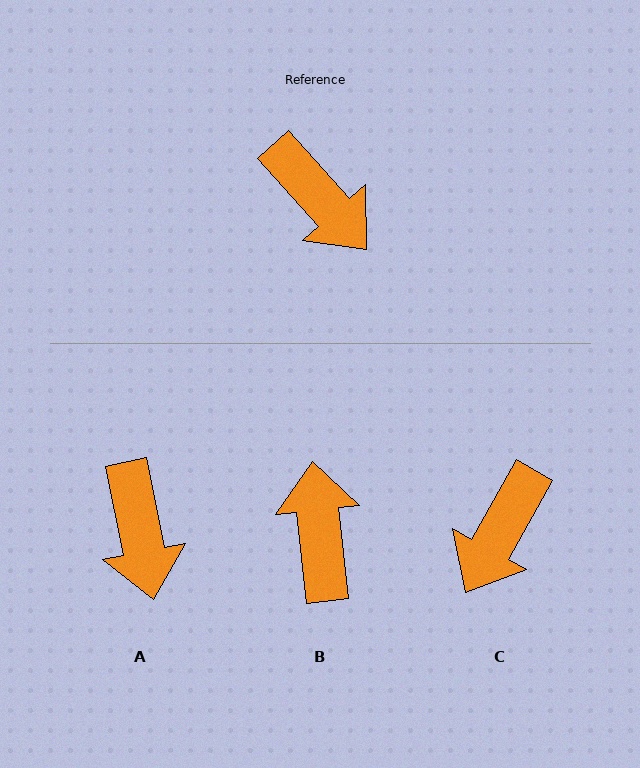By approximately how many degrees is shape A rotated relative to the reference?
Approximately 30 degrees clockwise.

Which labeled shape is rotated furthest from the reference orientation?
B, about 145 degrees away.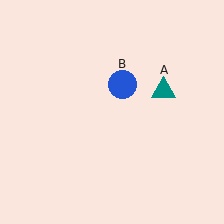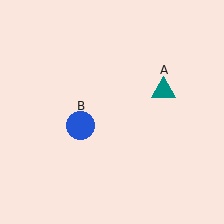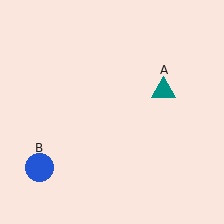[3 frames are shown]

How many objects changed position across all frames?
1 object changed position: blue circle (object B).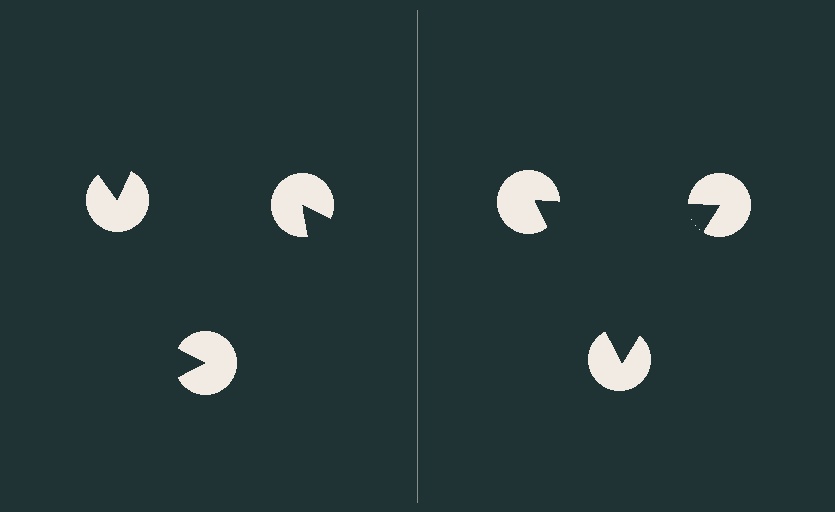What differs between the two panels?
The pac-man discs are positioned identically on both sides; only the wedge orientations differ. On the right they align to a triangle; on the left they are misaligned.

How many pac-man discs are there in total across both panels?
6 — 3 on each side.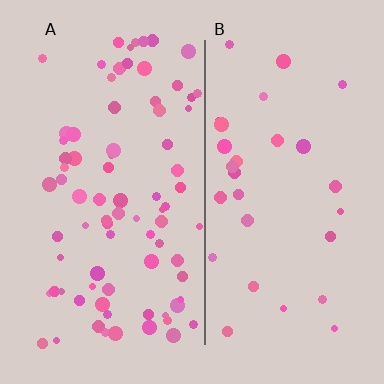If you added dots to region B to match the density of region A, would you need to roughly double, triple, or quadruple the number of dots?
Approximately triple.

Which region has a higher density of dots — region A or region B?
A (the left).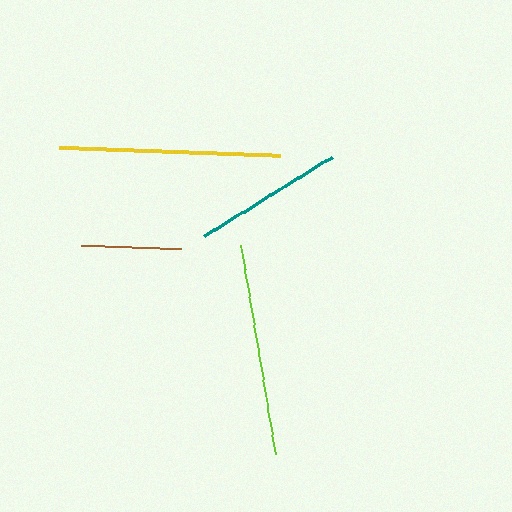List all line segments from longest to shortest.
From longest to shortest: yellow, lime, teal, brown.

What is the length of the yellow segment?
The yellow segment is approximately 221 pixels long.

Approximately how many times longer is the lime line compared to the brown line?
The lime line is approximately 2.1 times the length of the brown line.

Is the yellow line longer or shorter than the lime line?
The yellow line is longer than the lime line.